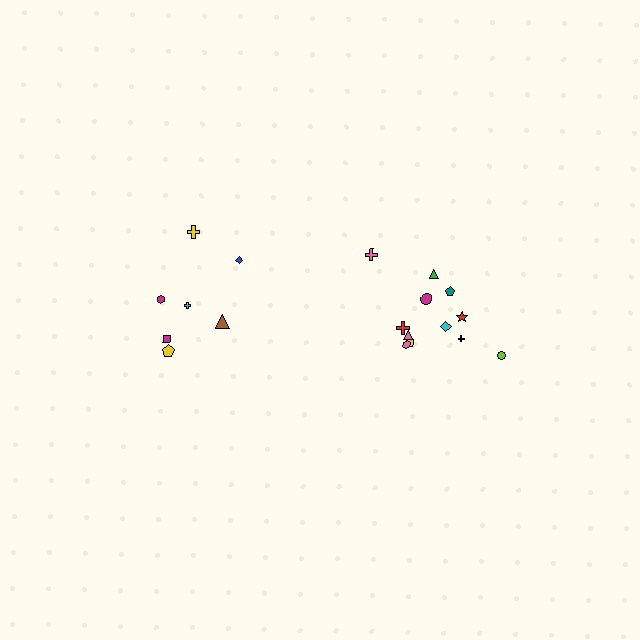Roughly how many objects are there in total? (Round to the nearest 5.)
Roughly 20 objects in total.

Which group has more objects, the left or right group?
The right group.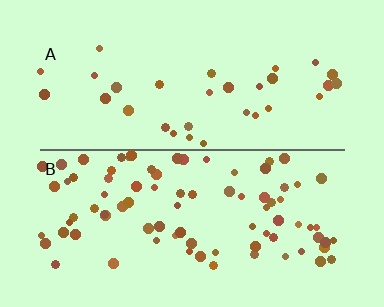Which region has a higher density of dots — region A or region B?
B (the bottom).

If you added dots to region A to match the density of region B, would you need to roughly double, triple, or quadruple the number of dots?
Approximately triple.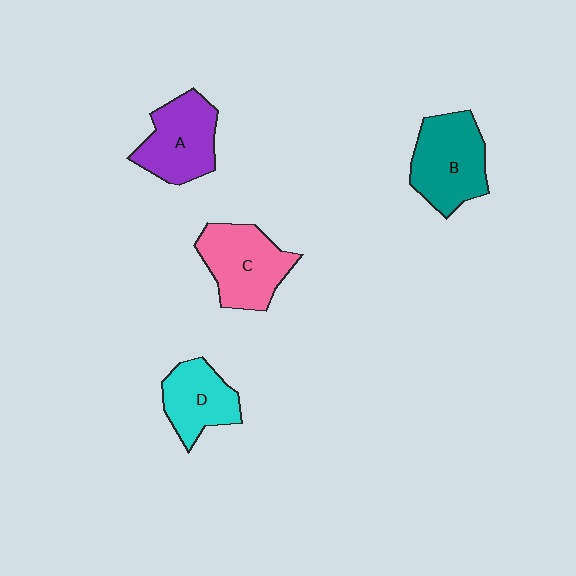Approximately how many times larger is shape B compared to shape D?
Approximately 1.3 times.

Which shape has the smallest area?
Shape D (cyan).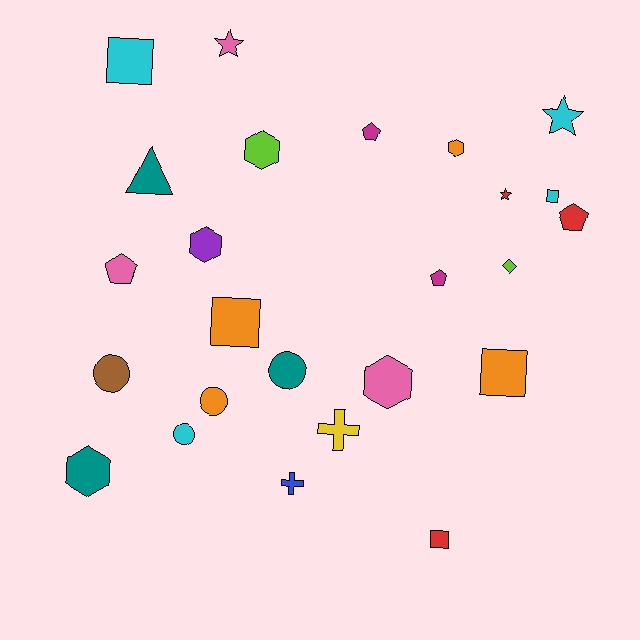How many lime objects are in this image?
There are 2 lime objects.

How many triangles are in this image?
There is 1 triangle.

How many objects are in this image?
There are 25 objects.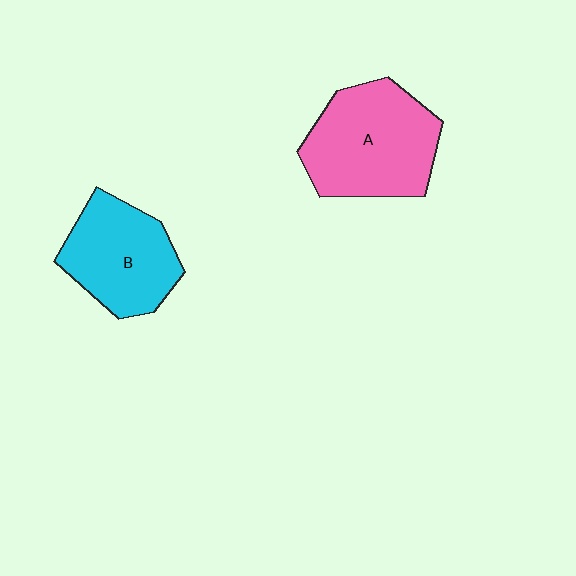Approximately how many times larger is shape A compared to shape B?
Approximately 1.3 times.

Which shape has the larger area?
Shape A (pink).